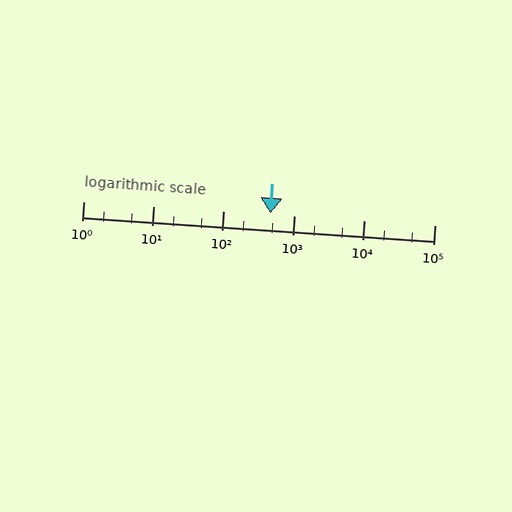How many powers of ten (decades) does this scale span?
The scale spans 5 decades, from 1 to 100000.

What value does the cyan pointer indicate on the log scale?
The pointer indicates approximately 460.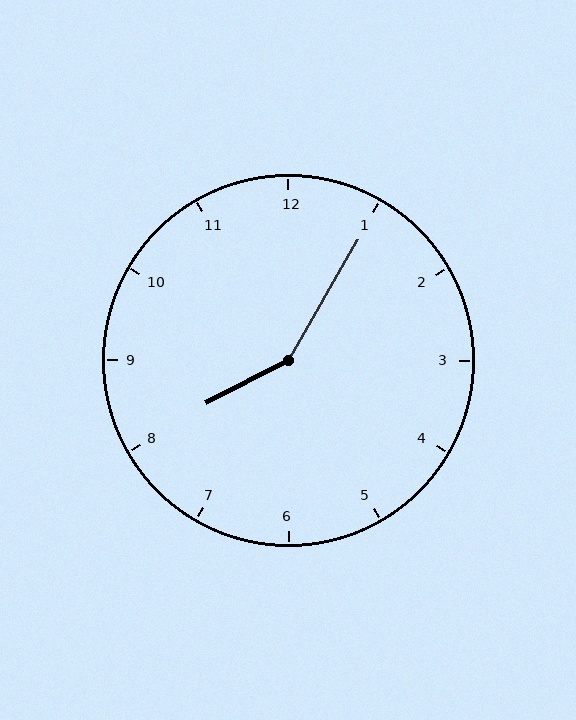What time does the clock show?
8:05.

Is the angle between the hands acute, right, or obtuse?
It is obtuse.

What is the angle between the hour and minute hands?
Approximately 148 degrees.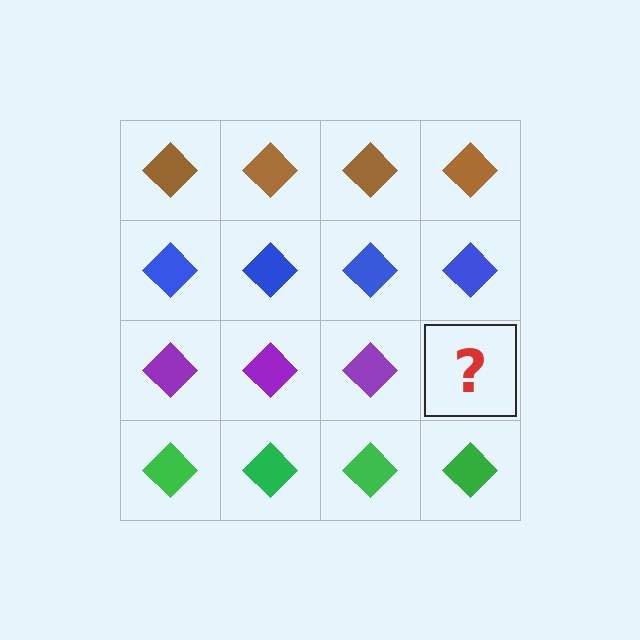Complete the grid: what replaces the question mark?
The question mark should be replaced with a purple diamond.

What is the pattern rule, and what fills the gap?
The rule is that each row has a consistent color. The gap should be filled with a purple diamond.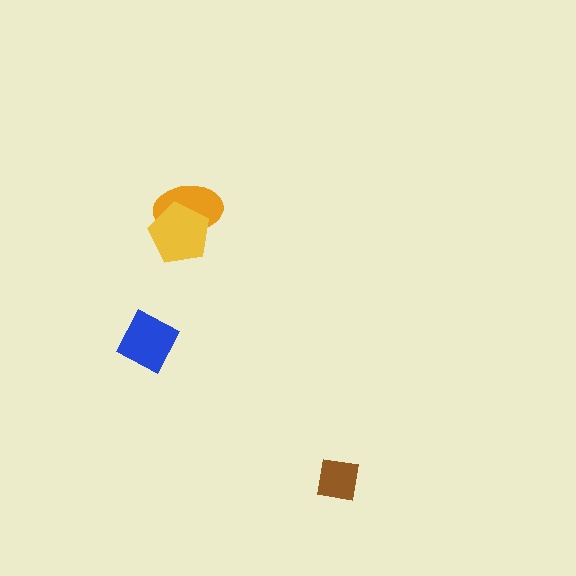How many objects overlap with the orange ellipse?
1 object overlaps with the orange ellipse.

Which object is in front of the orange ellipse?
The yellow pentagon is in front of the orange ellipse.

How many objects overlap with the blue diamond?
0 objects overlap with the blue diamond.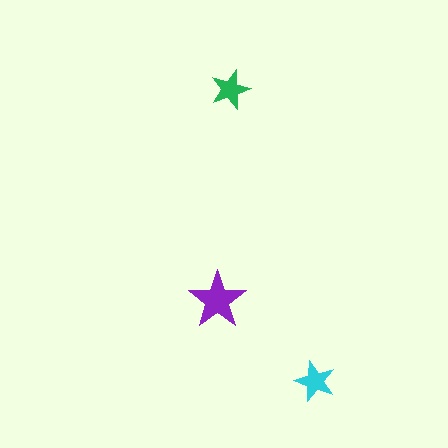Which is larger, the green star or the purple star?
The purple one.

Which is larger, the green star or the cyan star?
The cyan one.